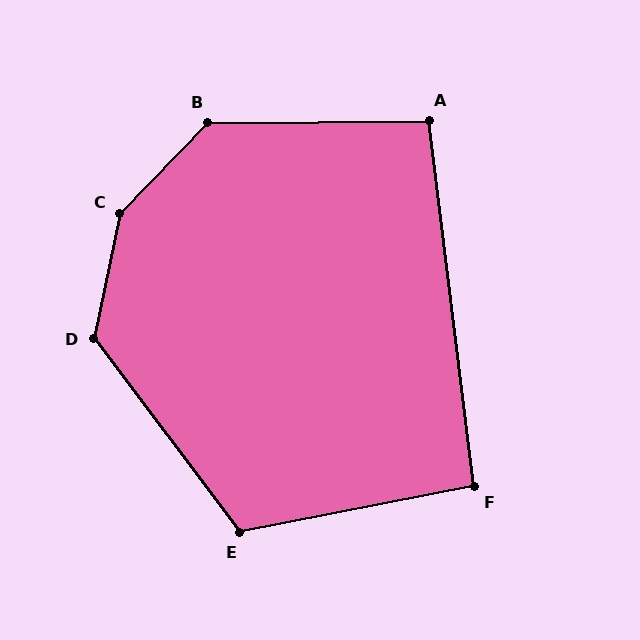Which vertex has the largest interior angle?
C, at approximately 147 degrees.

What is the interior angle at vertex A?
Approximately 97 degrees (obtuse).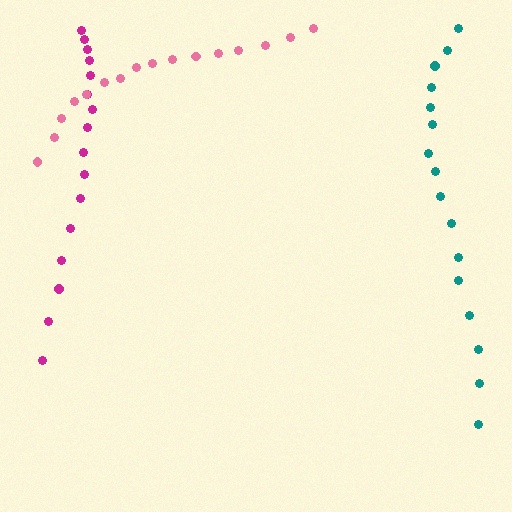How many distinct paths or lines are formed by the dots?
There are 3 distinct paths.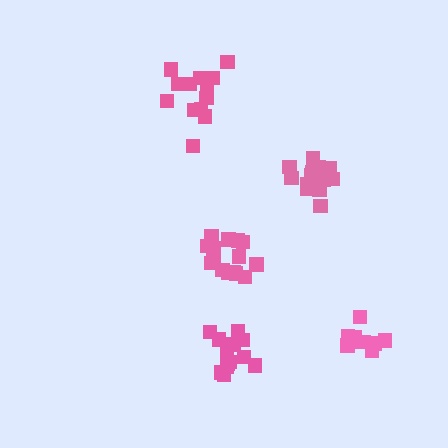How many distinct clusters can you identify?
There are 5 distinct clusters.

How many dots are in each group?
Group 1: 14 dots, Group 2: 15 dots, Group 3: 13 dots, Group 4: 9 dots, Group 5: 15 dots (66 total).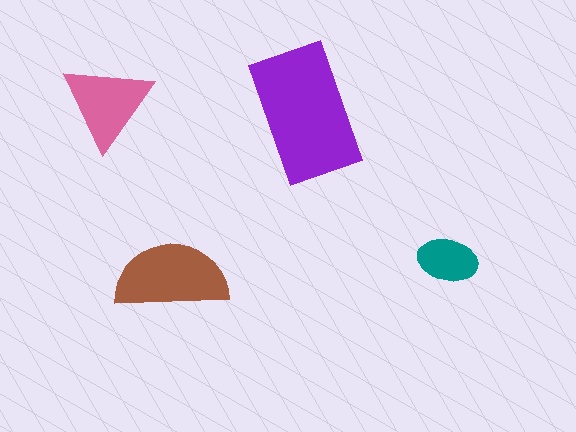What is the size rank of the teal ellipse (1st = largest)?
4th.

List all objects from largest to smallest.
The purple rectangle, the brown semicircle, the pink triangle, the teal ellipse.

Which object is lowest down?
The brown semicircle is bottommost.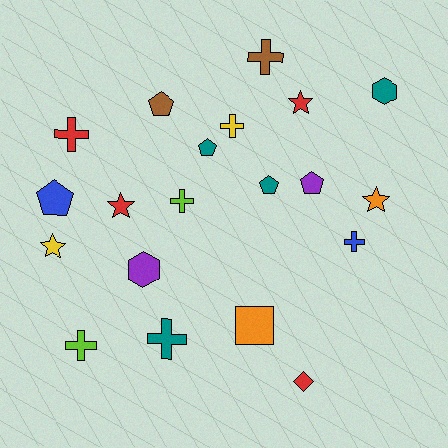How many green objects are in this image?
There are no green objects.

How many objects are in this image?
There are 20 objects.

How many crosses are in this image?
There are 7 crosses.